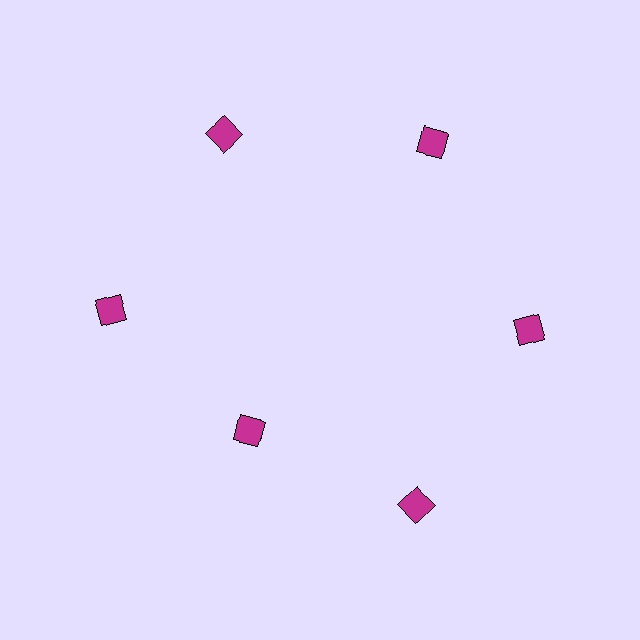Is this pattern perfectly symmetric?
No. The 6 magenta diamonds are arranged in a ring, but one element near the 7 o'clock position is pulled inward toward the center, breaking the 6-fold rotational symmetry.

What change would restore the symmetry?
The symmetry would be restored by moving it outward, back onto the ring so that all 6 diamonds sit at equal angles and equal distance from the center.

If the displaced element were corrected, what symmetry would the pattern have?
It would have 6-fold rotational symmetry — the pattern would map onto itself every 60 degrees.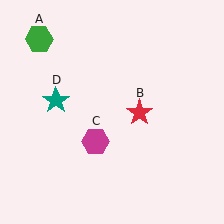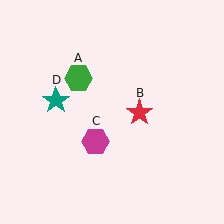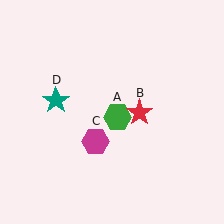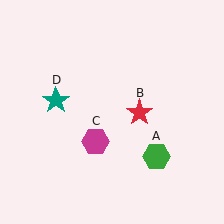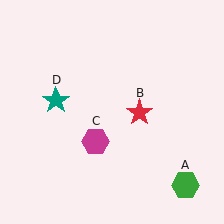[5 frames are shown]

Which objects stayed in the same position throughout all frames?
Red star (object B) and magenta hexagon (object C) and teal star (object D) remained stationary.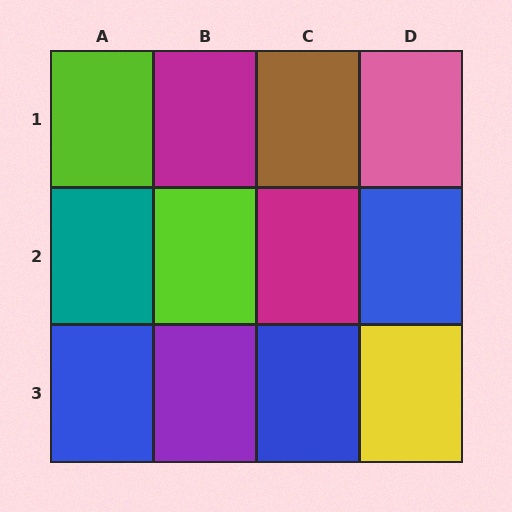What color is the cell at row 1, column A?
Lime.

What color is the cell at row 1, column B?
Magenta.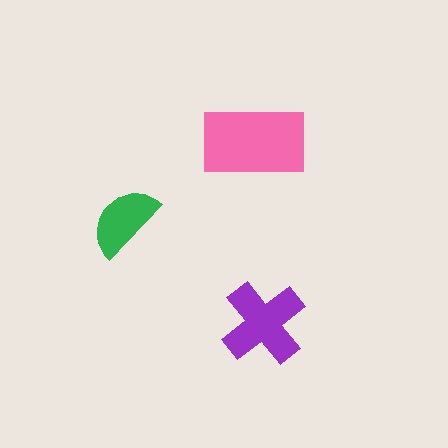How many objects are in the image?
There are 3 objects in the image.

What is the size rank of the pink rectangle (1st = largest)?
1st.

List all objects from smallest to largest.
The green semicircle, the purple cross, the pink rectangle.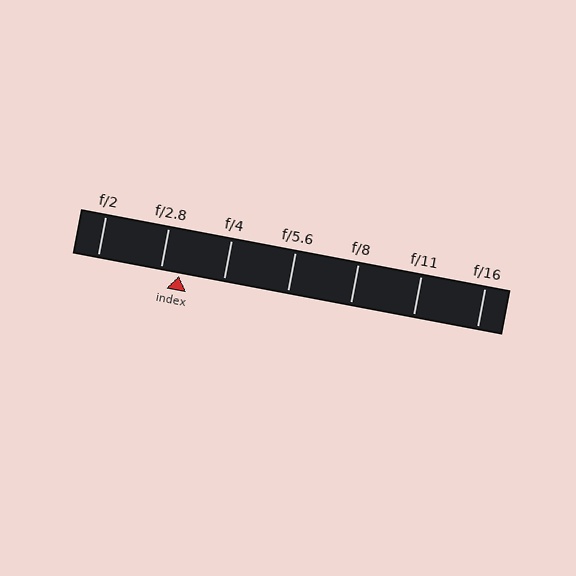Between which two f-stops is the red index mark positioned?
The index mark is between f/2.8 and f/4.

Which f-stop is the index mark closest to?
The index mark is closest to f/2.8.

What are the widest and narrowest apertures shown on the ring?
The widest aperture shown is f/2 and the narrowest is f/16.